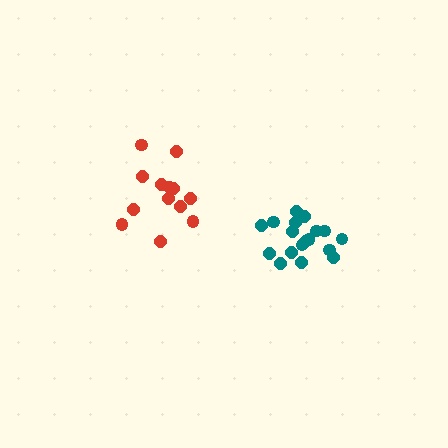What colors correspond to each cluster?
The clusters are colored: teal, red.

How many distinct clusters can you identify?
There are 2 distinct clusters.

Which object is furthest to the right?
The teal cluster is rightmost.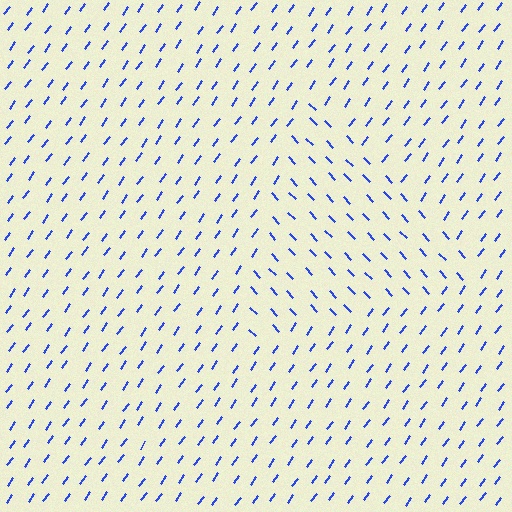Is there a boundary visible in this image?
Yes, there is a texture boundary formed by a change in line orientation.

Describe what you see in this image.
The image is filled with small blue line segments. A triangle region in the image has lines oriented differently from the surrounding lines, creating a visible texture boundary.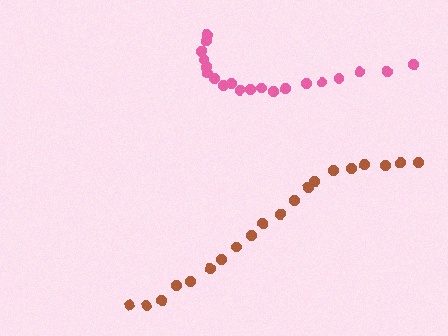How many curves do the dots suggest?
There are 2 distinct paths.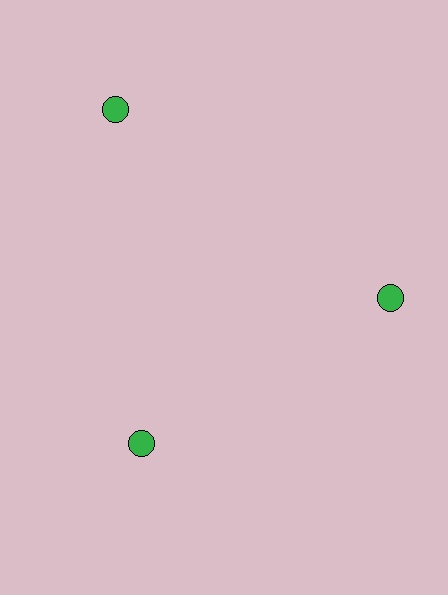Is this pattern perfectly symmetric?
No. The 3 green circles are arranged in a ring, but one element near the 11 o'clock position is pushed outward from the center, breaking the 3-fold rotational symmetry.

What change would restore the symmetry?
The symmetry would be restored by moving it inward, back onto the ring so that all 3 circles sit at equal angles and equal distance from the center.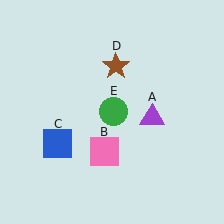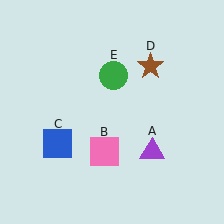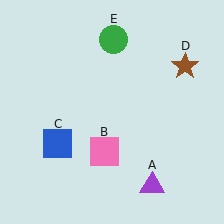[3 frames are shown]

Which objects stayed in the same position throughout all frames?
Pink square (object B) and blue square (object C) remained stationary.